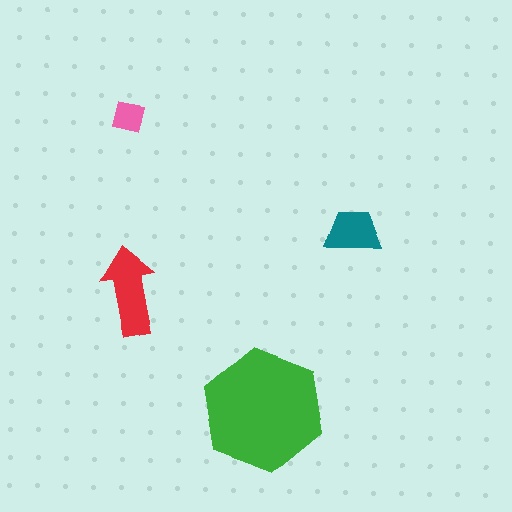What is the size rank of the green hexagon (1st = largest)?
1st.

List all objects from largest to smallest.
The green hexagon, the red arrow, the teal trapezoid, the pink square.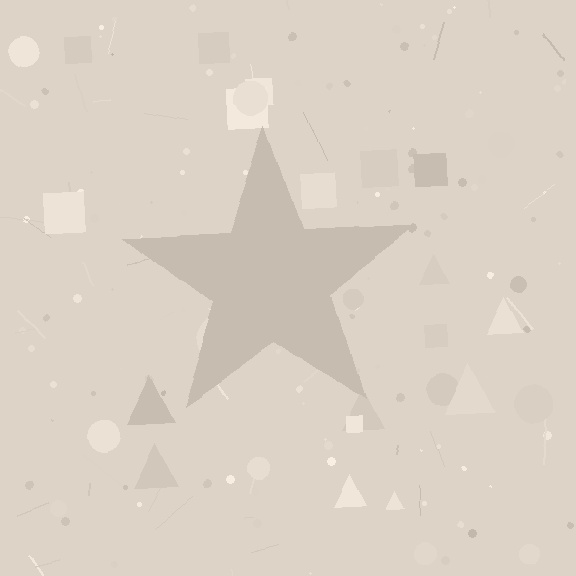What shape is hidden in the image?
A star is hidden in the image.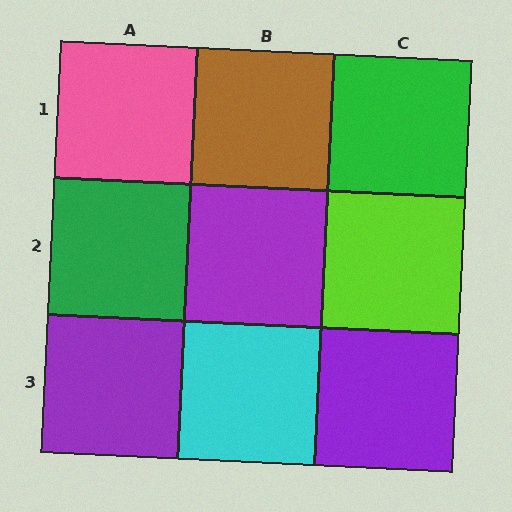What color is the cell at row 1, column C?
Green.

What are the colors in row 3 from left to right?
Purple, cyan, purple.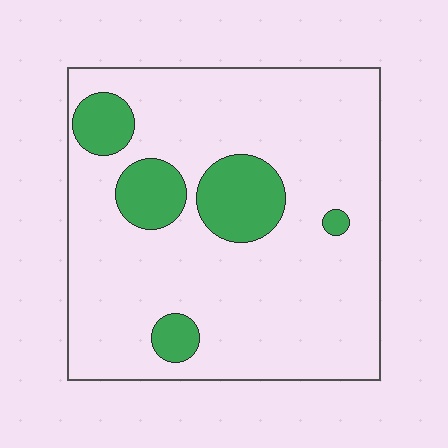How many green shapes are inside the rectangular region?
5.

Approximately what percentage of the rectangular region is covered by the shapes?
Approximately 15%.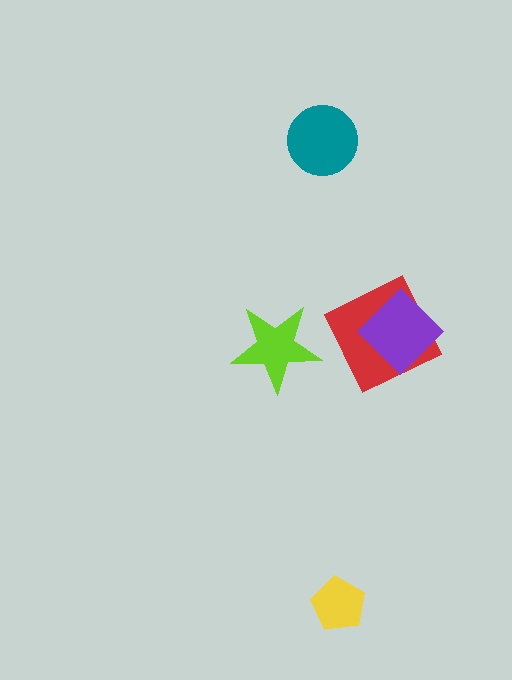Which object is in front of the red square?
The purple diamond is in front of the red square.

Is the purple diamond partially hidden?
No, no other shape covers it.